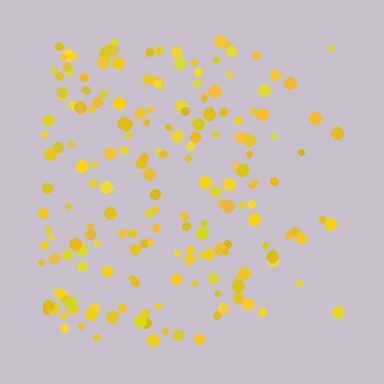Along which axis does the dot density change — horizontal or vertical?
Horizontal.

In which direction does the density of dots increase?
From right to left, with the left side densest.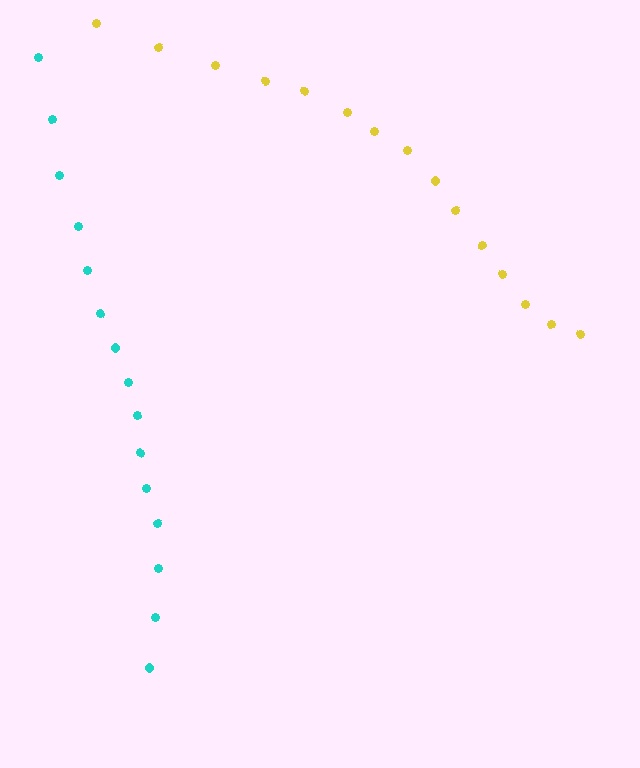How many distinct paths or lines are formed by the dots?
There are 2 distinct paths.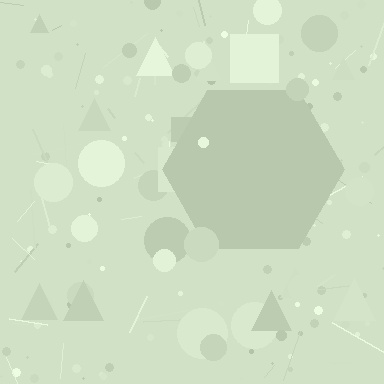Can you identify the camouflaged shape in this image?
The camouflaged shape is a hexagon.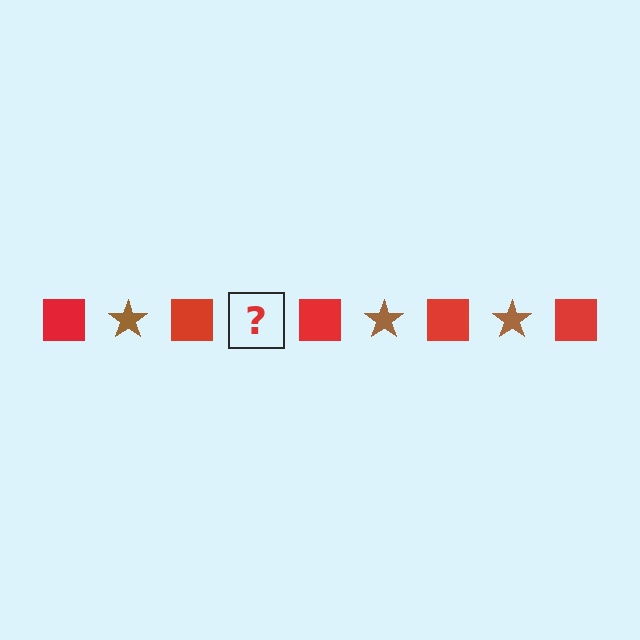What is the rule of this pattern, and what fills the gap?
The rule is that the pattern alternates between red square and brown star. The gap should be filled with a brown star.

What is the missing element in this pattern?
The missing element is a brown star.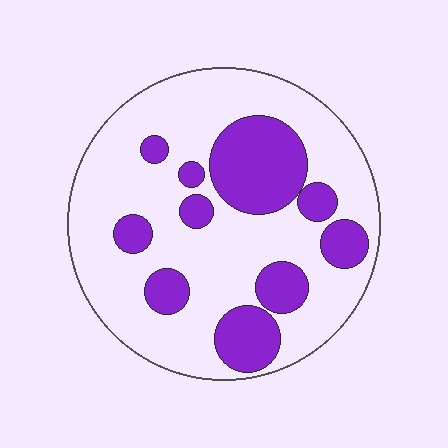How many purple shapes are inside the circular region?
10.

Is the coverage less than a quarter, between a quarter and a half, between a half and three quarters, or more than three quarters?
Between a quarter and a half.